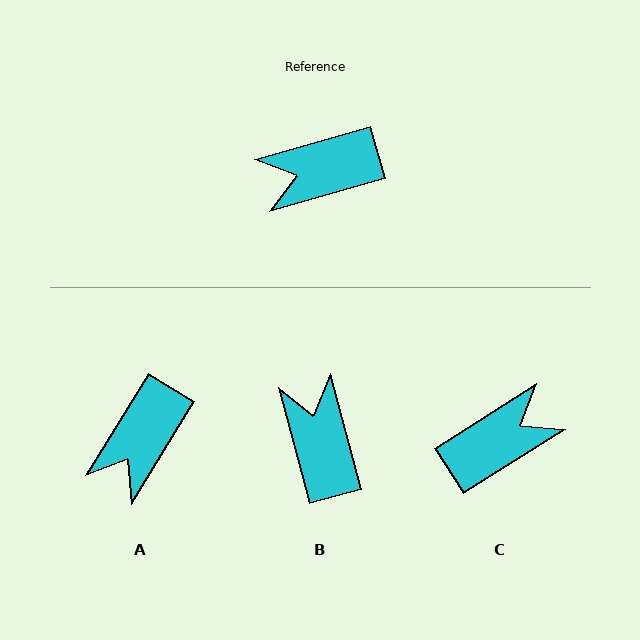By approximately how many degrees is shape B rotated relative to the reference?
Approximately 91 degrees clockwise.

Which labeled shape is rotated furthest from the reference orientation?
C, about 164 degrees away.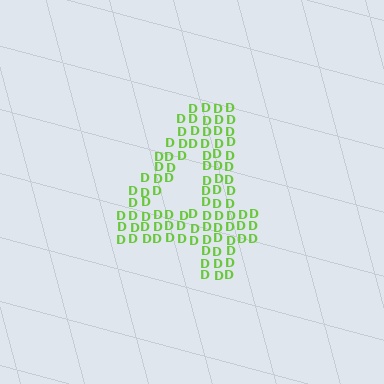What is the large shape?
The large shape is the digit 4.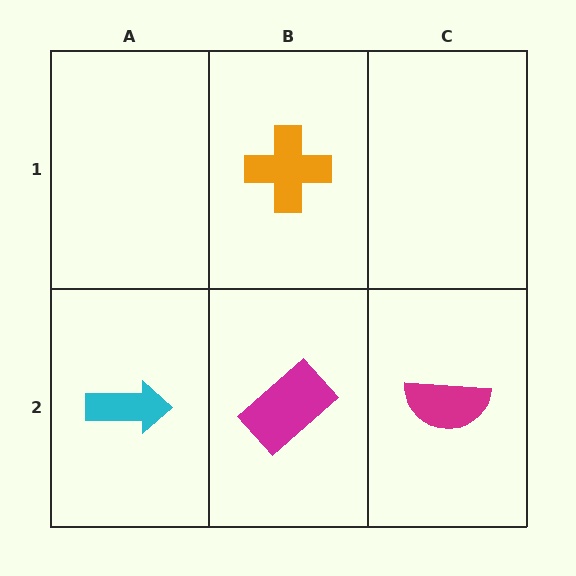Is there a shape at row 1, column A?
No, that cell is empty.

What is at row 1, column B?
An orange cross.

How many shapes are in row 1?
1 shape.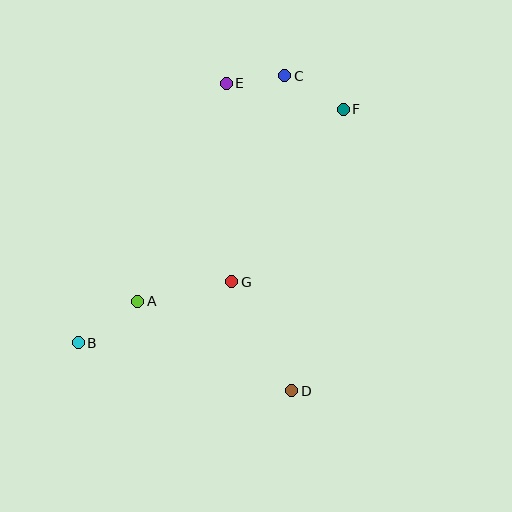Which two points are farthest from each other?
Points B and F are farthest from each other.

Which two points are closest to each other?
Points C and E are closest to each other.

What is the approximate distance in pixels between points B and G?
The distance between B and G is approximately 165 pixels.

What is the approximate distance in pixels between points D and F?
The distance between D and F is approximately 286 pixels.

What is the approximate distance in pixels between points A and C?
The distance between A and C is approximately 269 pixels.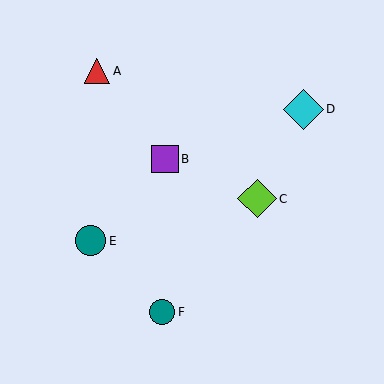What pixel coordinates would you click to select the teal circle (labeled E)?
Click at (91, 241) to select the teal circle E.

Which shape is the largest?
The cyan diamond (labeled D) is the largest.